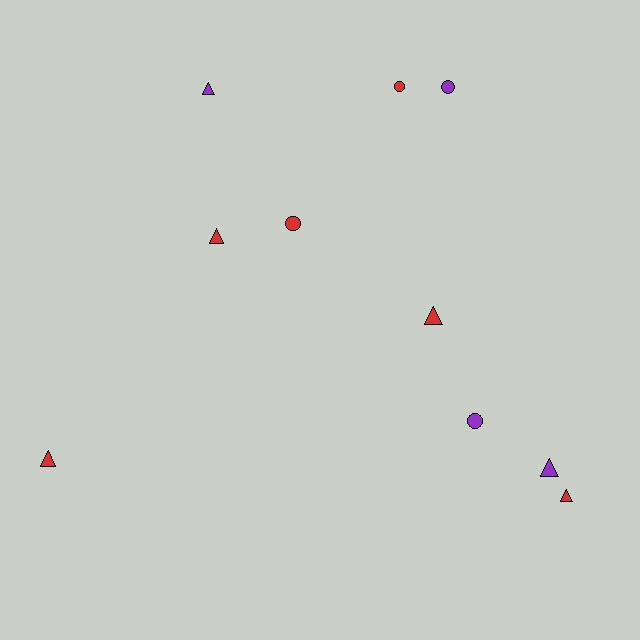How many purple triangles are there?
There are 2 purple triangles.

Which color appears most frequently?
Red, with 6 objects.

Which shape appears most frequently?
Triangle, with 6 objects.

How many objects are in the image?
There are 10 objects.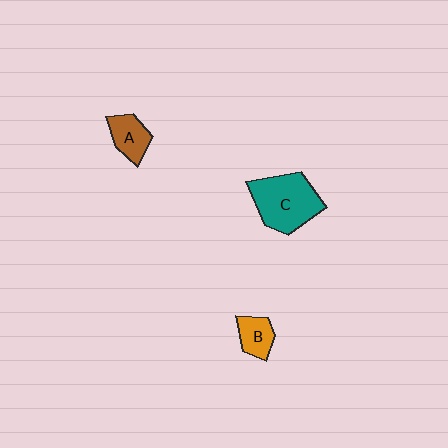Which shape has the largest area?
Shape C (teal).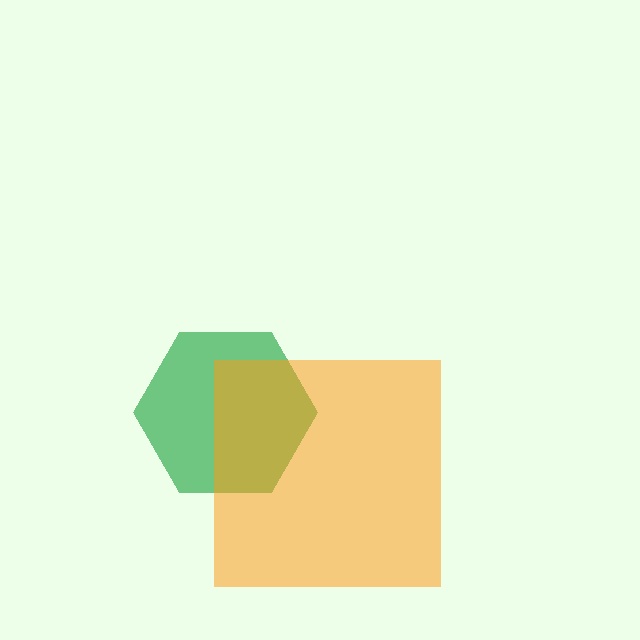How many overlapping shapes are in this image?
There are 2 overlapping shapes in the image.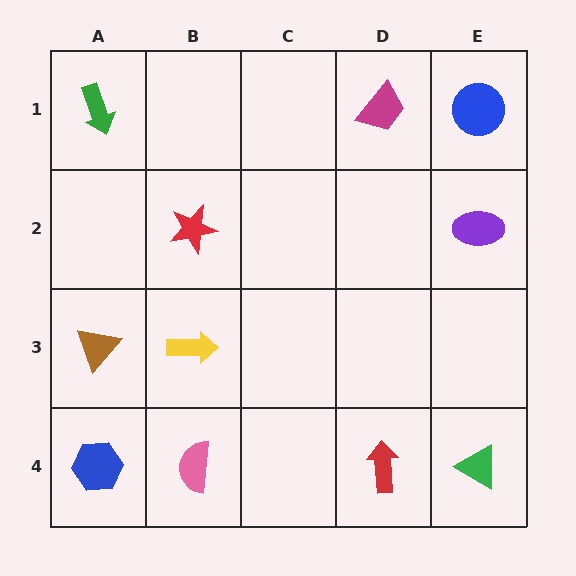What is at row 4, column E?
A green triangle.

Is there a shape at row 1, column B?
No, that cell is empty.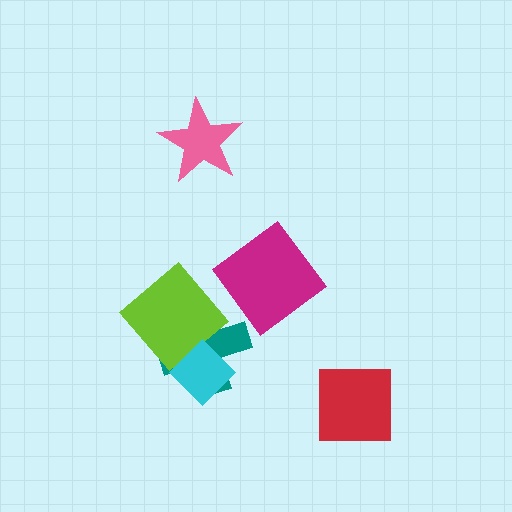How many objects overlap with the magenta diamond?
0 objects overlap with the magenta diamond.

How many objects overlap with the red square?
0 objects overlap with the red square.